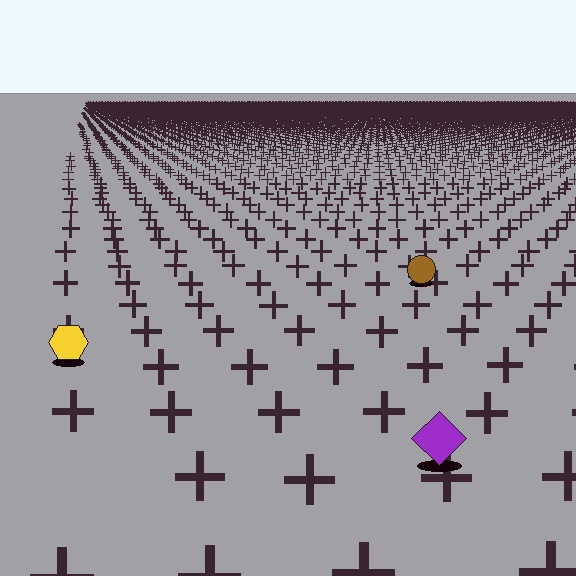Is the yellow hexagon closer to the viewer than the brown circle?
Yes. The yellow hexagon is closer — you can tell from the texture gradient: the ground texture is coarser near it.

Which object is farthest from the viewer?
The brown circle is farthest from the viewer. It appears smaller and the ground texture around it is denser.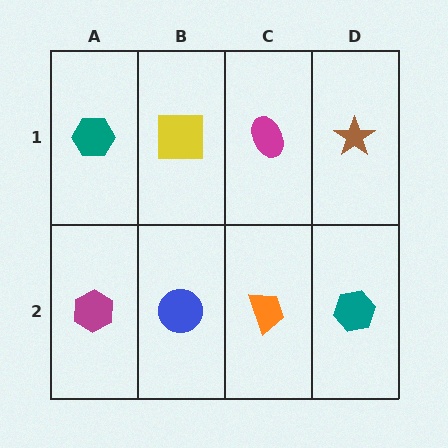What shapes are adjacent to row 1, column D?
A teal hexagon (row 2, column D), a magenta ellipse (row 1, column C).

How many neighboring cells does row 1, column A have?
2.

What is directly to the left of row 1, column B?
A teal hexagon.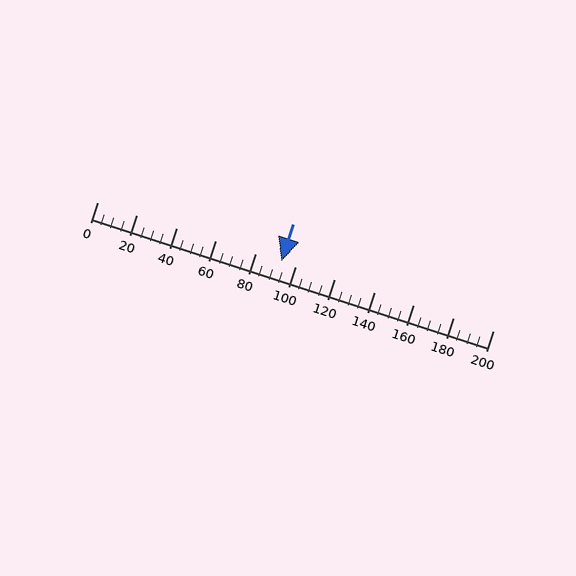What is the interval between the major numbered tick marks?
The major tick marks are spaced 20 units apart.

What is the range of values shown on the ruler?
The ruler shows values from 0 to 200.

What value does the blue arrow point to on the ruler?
The blue arrow points to approximately 93.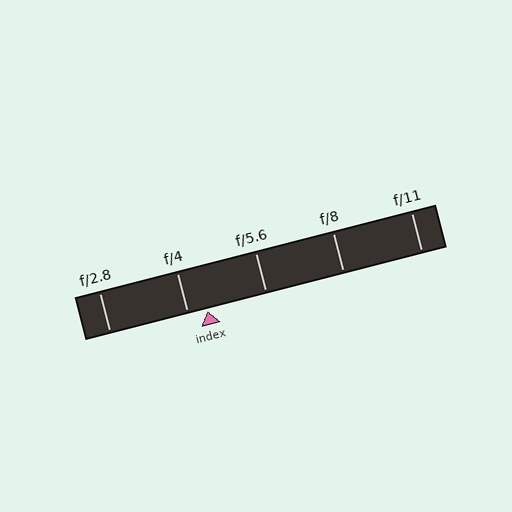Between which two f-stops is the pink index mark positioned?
The index mark is between f/4 and f/5.6.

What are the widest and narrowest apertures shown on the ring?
The widest aperture shown is f/2.8 and the narrowest is f/11.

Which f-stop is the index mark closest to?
The index mark is closest to f/4.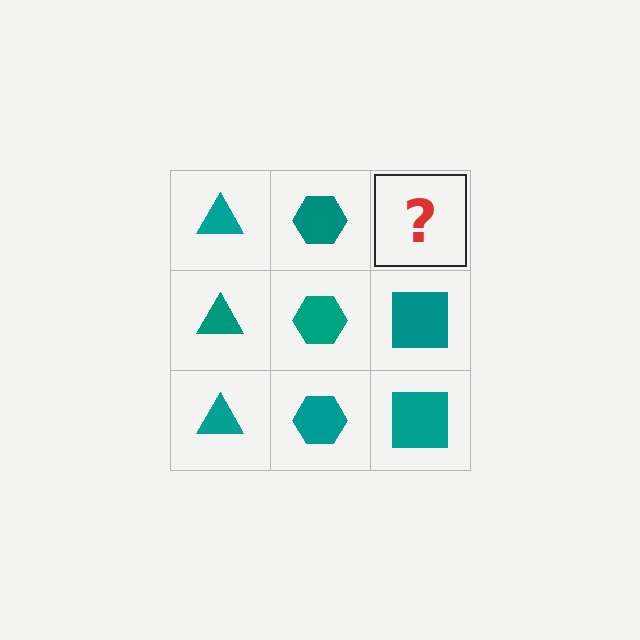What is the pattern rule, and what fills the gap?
The rule is that each column has a consistent shape. The gap should be filled with a teal square.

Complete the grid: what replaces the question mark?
The question mark should be replaced with a teal square.